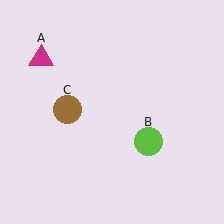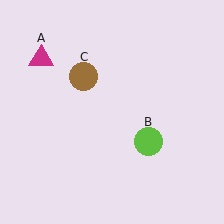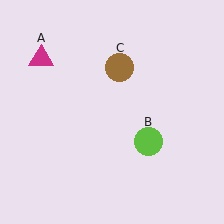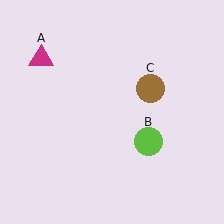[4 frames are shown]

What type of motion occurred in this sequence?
The brown circle (object C) rotated clockwise around the center of the scene.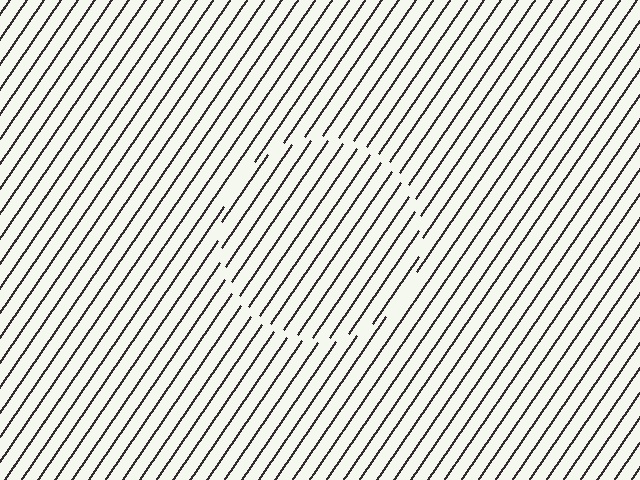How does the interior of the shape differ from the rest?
The interior of the shape contains the same grating, shifted by half a period — the contour is defined by the phase discontinuity where line-ends from the inner and outer gratings abut.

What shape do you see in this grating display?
An illusory circle. The interior of the shape contains the same grating, shifted by half a period — the contour is defined by the phase discontinuity where line-ends from the inner and outer gratings abut.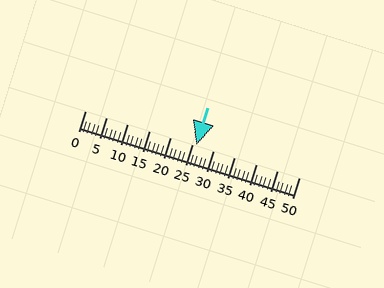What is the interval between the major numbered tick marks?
The major tick marks are spaced 5 units apart.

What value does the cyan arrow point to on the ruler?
The cyan arrow points to approximately 26.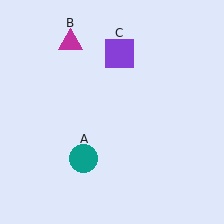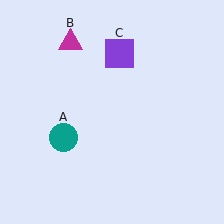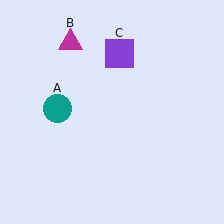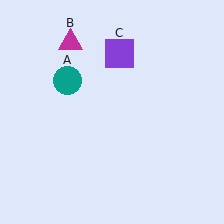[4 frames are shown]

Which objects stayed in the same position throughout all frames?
Magenta triangle (object B) and purple square (object C) remained stationary.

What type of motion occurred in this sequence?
The teal circle (object A) rotated clockwise around the center of the scene.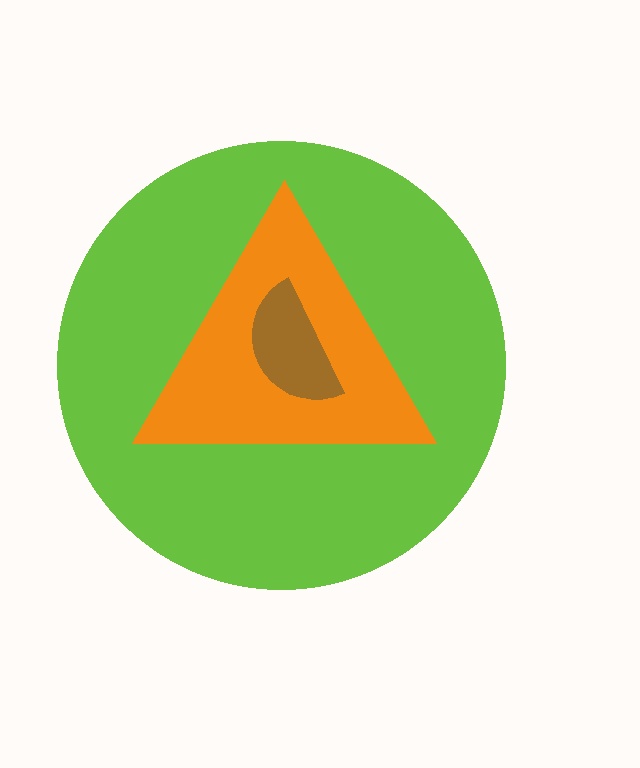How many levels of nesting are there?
3.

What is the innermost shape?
The brown semicircle.